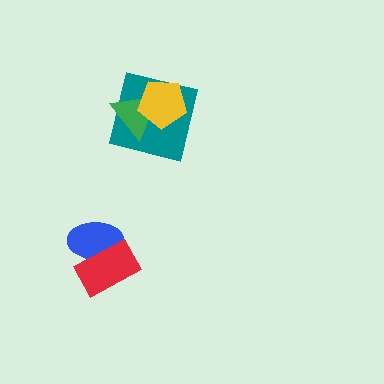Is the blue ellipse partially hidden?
Yes, it is partially covered by another shape.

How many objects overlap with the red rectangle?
1 object overlaps with the red rectangle.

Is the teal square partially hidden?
Yes, it is partially covered by another shape.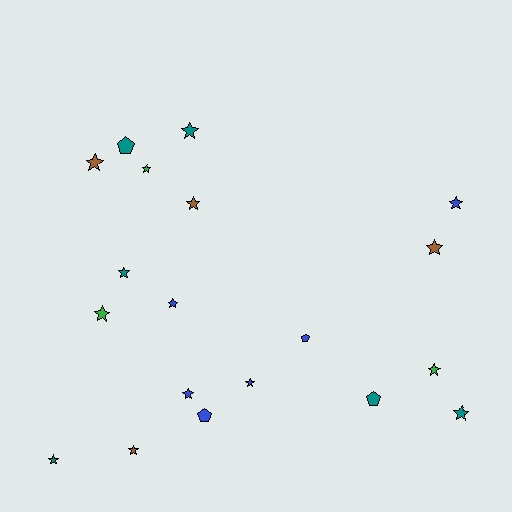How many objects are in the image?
There are 19 objects.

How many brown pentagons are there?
There are no brown pentagons.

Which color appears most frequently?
Blue, with 6 objects.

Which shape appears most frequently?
Star, with 15 objects.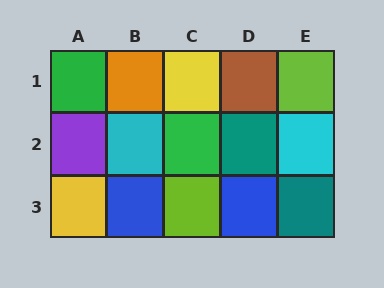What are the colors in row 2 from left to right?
Purple, cyan, green, teal, cyan.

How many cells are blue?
2 cells are blue.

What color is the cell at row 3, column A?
Yellow.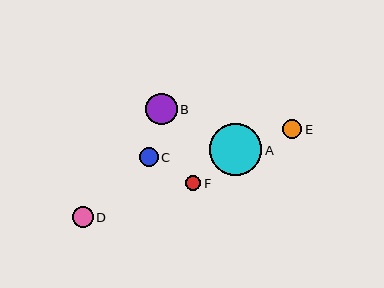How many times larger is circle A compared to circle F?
Circle A is approximately 3.4 times the size of circle F.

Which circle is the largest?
Circle A is the largest with a size of approximately 52 pixels.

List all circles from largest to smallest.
From largest to smallest: A, B, D, C, E, F.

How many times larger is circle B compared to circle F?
Circle B is approximately 2.1 times the size of circle F.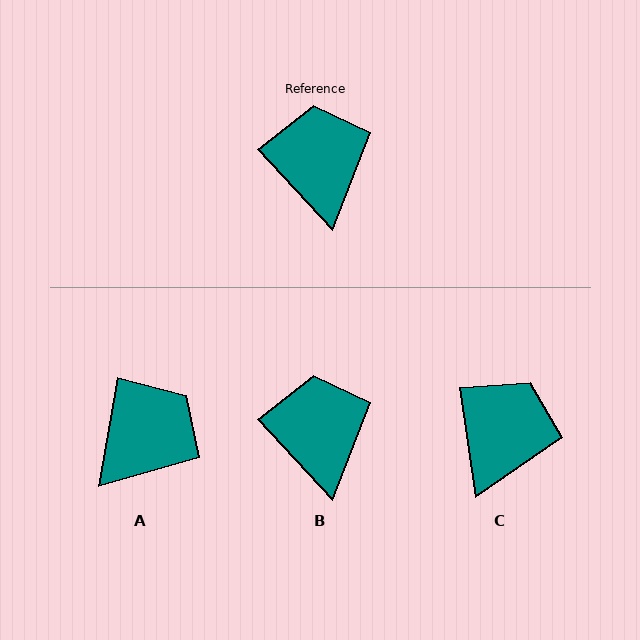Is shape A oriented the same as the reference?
No, it is off by about 53 degrees.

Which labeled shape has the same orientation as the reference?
B.